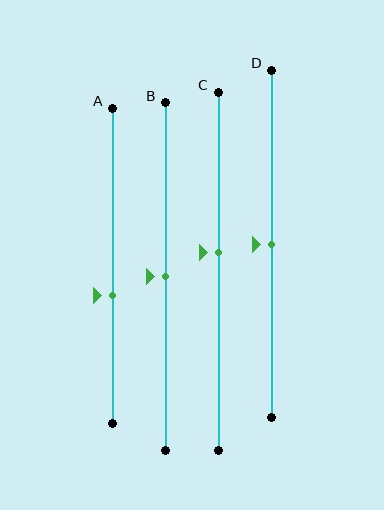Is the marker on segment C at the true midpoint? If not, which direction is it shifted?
No, the marker on segment C is shifted upward by about 5% of the segment length.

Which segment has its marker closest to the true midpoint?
Segment B has its marker closest to the true midpoint.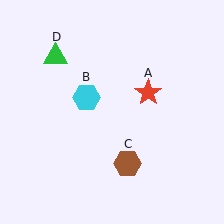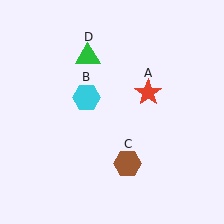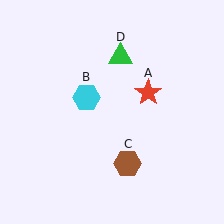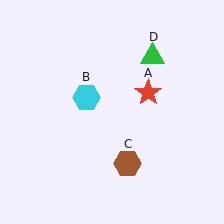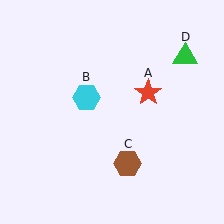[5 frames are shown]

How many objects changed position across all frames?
1 object changed position: green triangle (object D).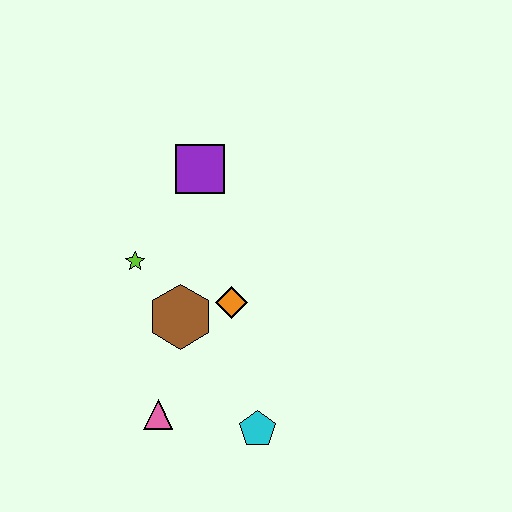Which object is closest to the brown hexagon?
The orange diamond is closest to the brown hexagon.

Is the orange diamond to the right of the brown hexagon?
Yes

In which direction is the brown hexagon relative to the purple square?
The brown hexagon is below the purple square.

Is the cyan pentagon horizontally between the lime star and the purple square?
No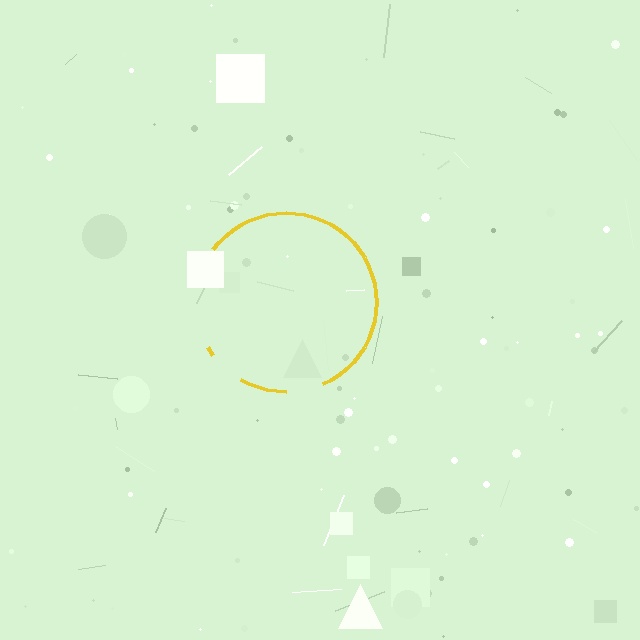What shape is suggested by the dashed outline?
The dashed outline suggests a circle.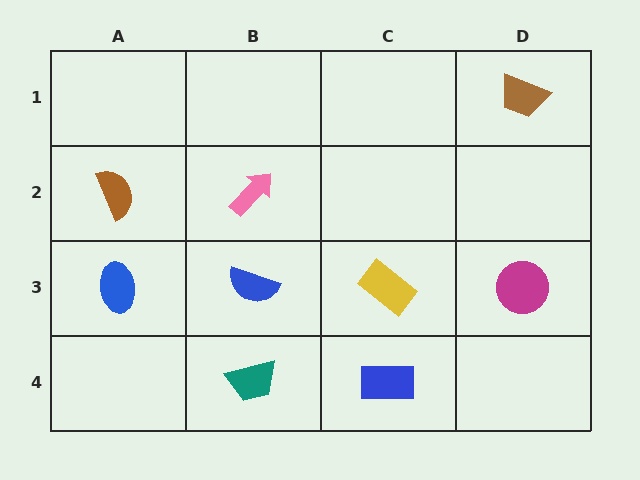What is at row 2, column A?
A brown semicircle.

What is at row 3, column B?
A blue semicircle.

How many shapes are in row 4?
2 shapes.